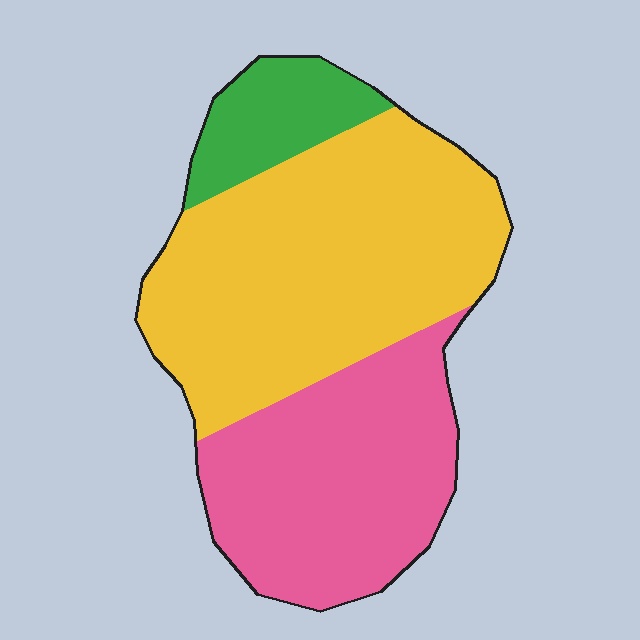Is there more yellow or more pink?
Yellow.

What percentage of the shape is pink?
Pink covers around 35% of the shape.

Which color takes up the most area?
Yellow, at roughly 50%.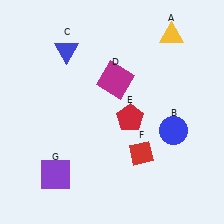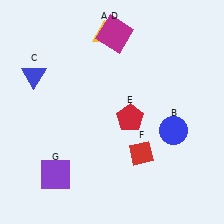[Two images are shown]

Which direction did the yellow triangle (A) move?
The yellow triangle (A) moved left.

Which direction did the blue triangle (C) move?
The blue triangle (C) moved left.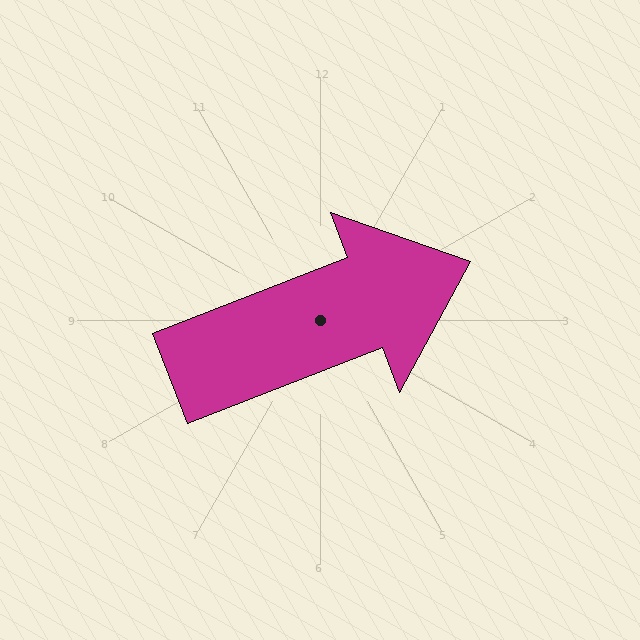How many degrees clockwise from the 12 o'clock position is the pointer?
Approximately 69 degrees.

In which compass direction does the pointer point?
East.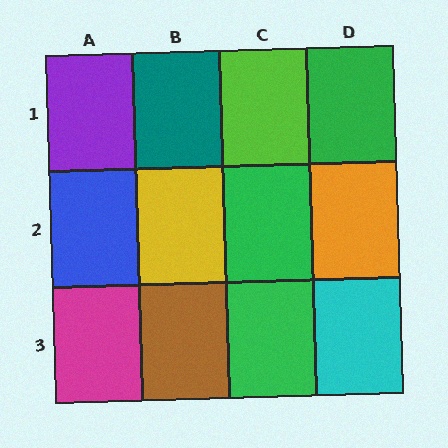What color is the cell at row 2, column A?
Blue.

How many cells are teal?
1 cell is teal.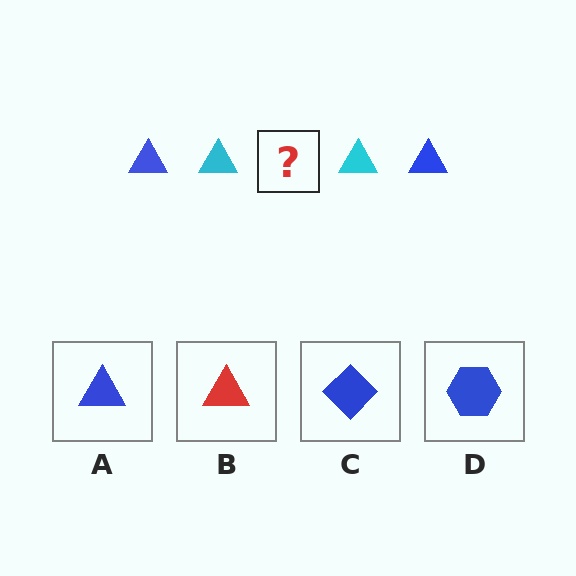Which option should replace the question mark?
Option A.